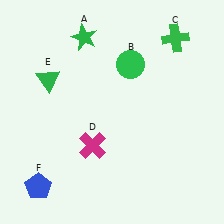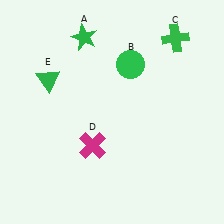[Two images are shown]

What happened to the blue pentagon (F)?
The blue pentagon (F) was removed in Image 2. It was in the bottom-left area of Image 1.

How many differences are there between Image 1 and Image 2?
There is 1 difference between the two images.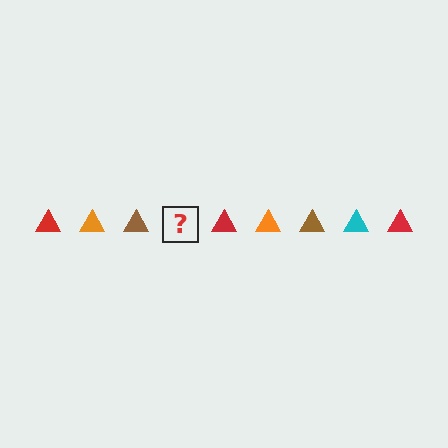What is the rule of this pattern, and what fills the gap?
The rule is that the pattern cycles through red, orange, brown, cyan triangles. The gap should be filled with a cyan triangle.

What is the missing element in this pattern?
The missing element is a cyan triangle.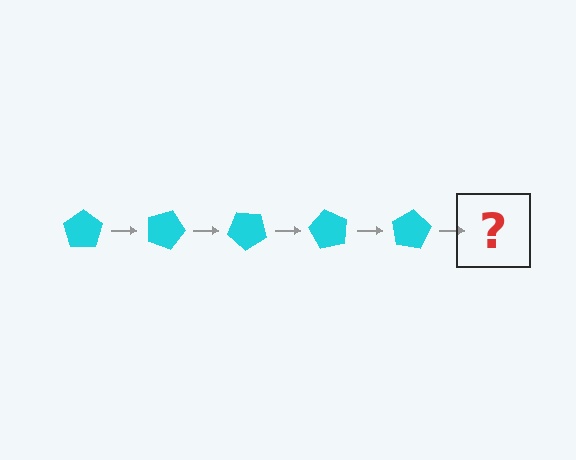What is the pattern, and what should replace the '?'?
The pattern is that the pentagon rotates 20 degrees each step. The '?' should be a cyan pentagon rotated 100 degrees.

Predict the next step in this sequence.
The next step is a cyan pentagon rotated 100 degrees.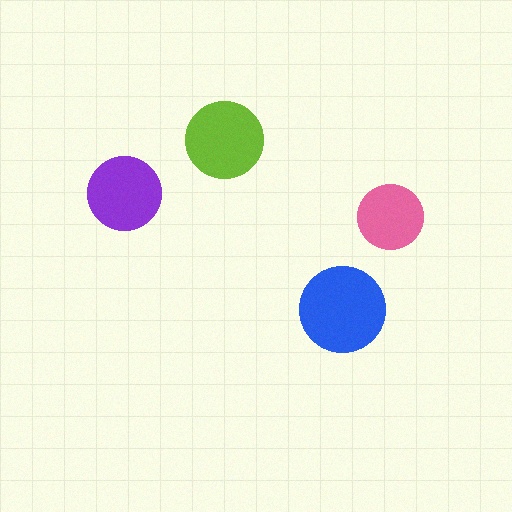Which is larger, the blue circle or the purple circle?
The blue one.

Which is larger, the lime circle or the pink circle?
The lime one.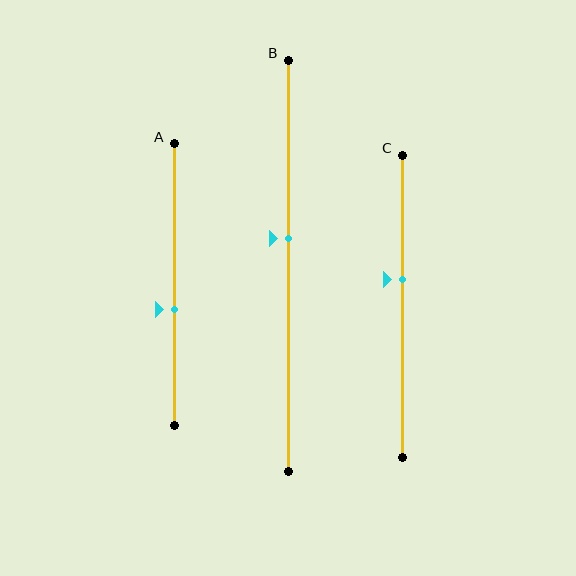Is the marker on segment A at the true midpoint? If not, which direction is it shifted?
No, the marker on segment A is shifted downward by about 9% of the segment length.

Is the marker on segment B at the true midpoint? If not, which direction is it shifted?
No, the marker on segment B is shifted upward by about 7% of the segment length.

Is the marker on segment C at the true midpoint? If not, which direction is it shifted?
No, the marker on segment C is shifted upward by about 9% of the segment length.